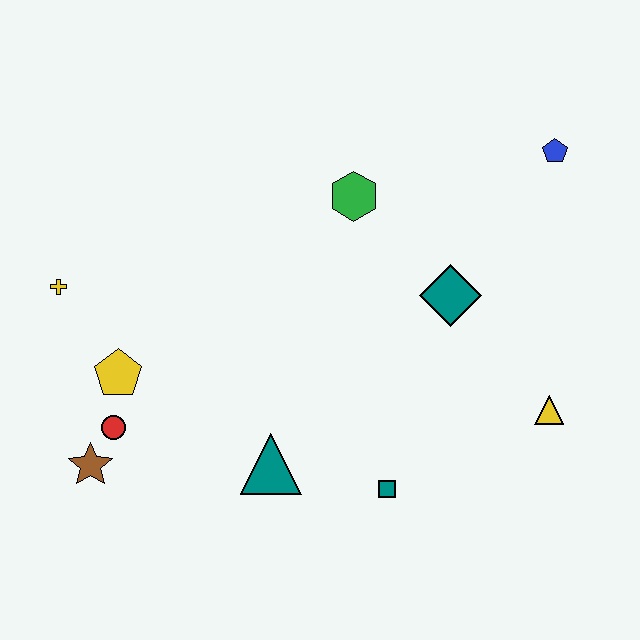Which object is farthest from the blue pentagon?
The brown star is farthest from the blue pentagon.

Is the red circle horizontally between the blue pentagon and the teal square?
No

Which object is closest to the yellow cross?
The yellow pentagon is closest to the yellow cross.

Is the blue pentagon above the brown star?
Yes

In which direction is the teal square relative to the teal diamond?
The teal square is below the teal diamond.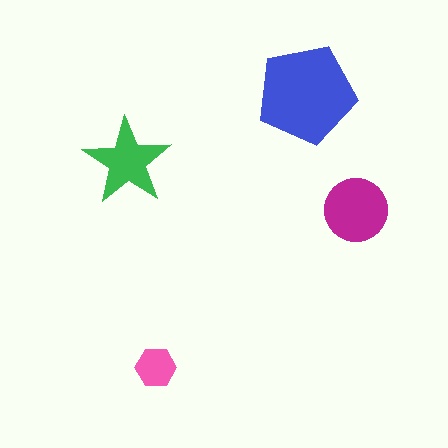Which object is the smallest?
The pink hexagon.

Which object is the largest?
The blue pentagon.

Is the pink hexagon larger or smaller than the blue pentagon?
Smaller.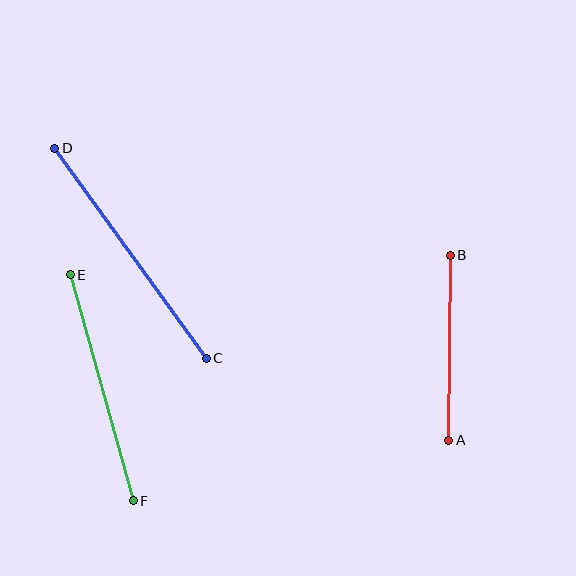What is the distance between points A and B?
The distance is approximately 185 pixels.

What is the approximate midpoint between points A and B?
The midpoint is at approximately (450, 348) pixels.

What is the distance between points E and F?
The distance is approximately 235 pixels.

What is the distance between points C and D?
The distance is approximately 259 pixels.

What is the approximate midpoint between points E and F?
The midpoint is at approximately (102, 388) pixels.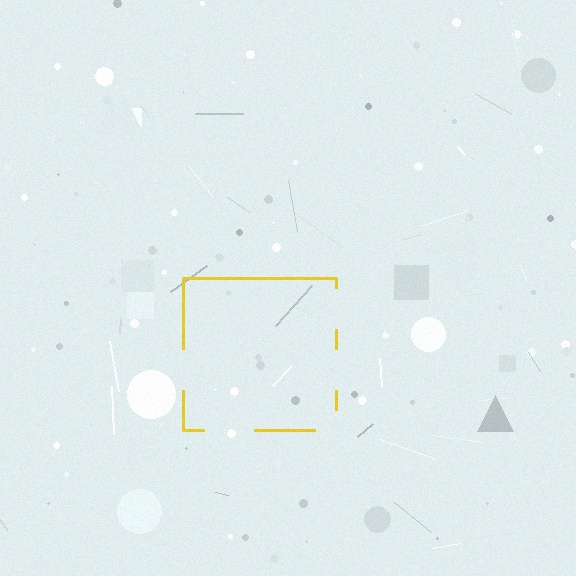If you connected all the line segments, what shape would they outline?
They would outline a square.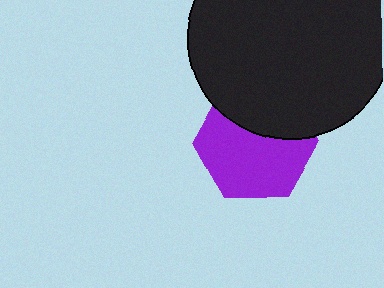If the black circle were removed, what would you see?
You would see the complete purple hexagon.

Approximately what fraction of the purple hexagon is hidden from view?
Roughly 36% of the purple hexagon is hidden behind the black circle.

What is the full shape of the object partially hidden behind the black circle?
The partially hidden object is a purple hexagon.